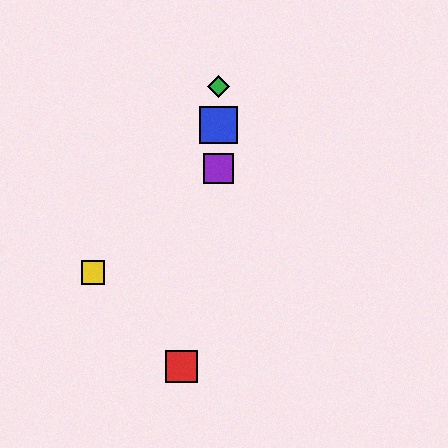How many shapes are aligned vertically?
3 shapes (the blue square, the green diamond, the purple square) are aligned vertically.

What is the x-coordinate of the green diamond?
The green diamond is at x≈218.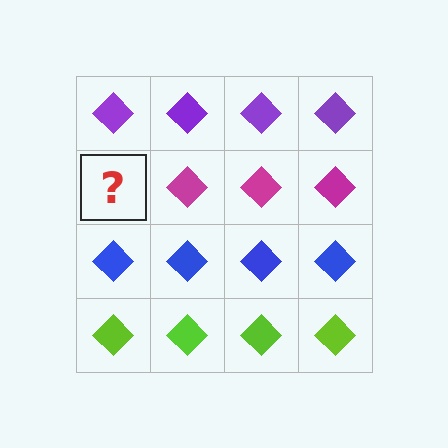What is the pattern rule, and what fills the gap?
The rule is that each row has a consistent color. The gap should be filled with a magenta diamond.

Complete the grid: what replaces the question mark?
The question mark should be replaced with a magenta diamond.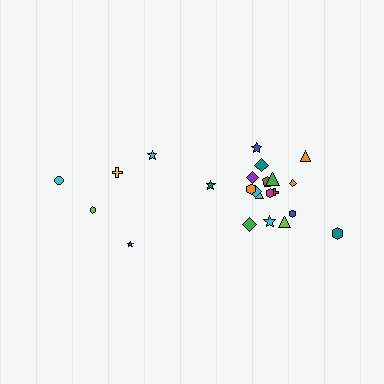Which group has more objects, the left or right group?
The right group.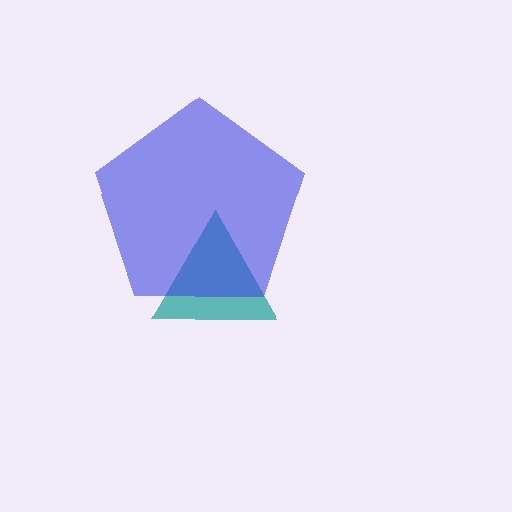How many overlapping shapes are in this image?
There are 2 overlapping shapes in the image.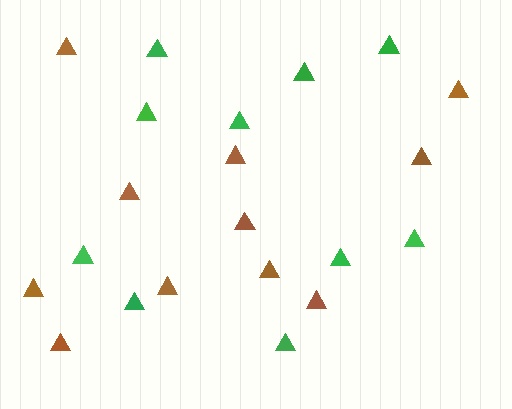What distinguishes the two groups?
There are 2 groups: one group of green triangles (10) and one group of brown triangles (11).